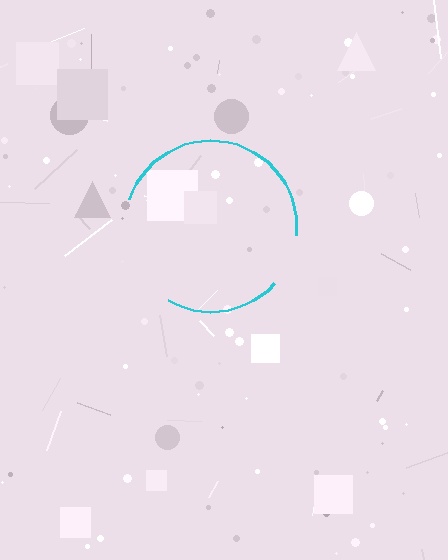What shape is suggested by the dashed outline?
The dashed outline suggests a circle.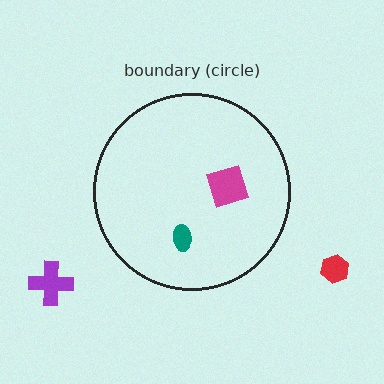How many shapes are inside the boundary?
2 inside, 2 outside.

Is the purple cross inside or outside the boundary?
Outside.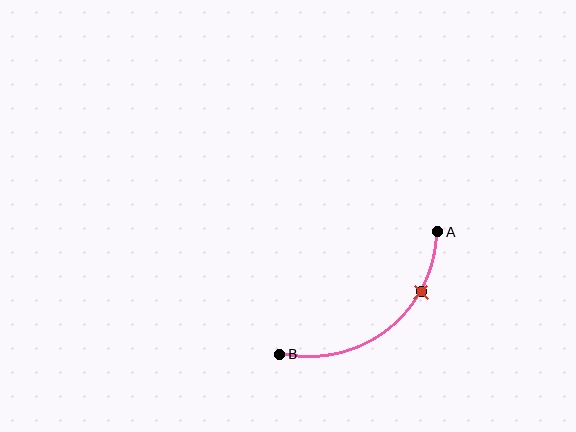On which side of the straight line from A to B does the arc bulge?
The arc bulges below and to the right of the straight line connecting A and B.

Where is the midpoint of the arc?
The arc midpoint is the point on the curve farthest from the straight line joining A and B. It sits below and to the right of that line.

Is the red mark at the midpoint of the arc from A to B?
No. The red mark lies on the arc but is closer to endpoint A. The arc midpoint would be at the point on the curve equidistant along the arc from both A and B.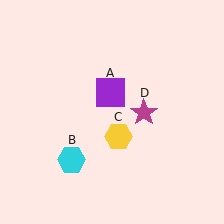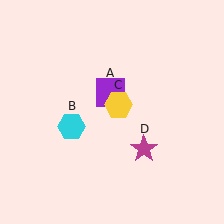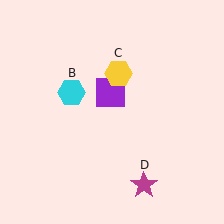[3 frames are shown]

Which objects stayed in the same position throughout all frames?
Purple square (object A) remained stationary.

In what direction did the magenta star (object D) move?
The magenta star (object D) moved down.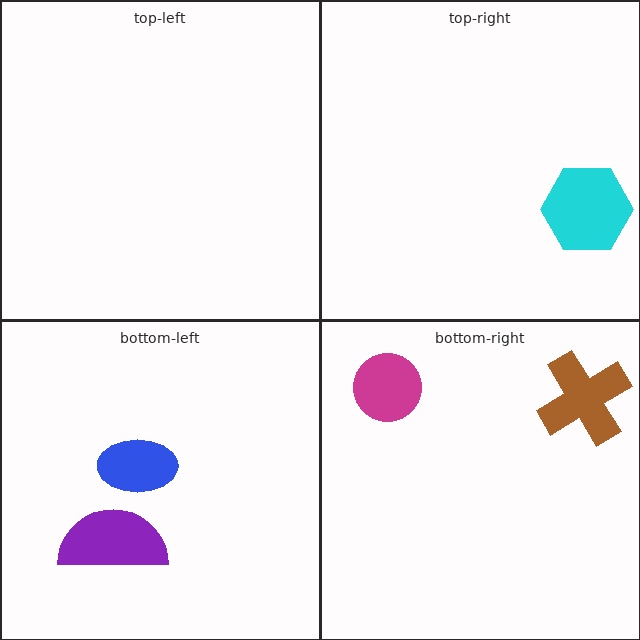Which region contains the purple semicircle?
The bottom-left region.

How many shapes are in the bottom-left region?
2.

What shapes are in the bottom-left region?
The purple semicircle, the blue ellipse.